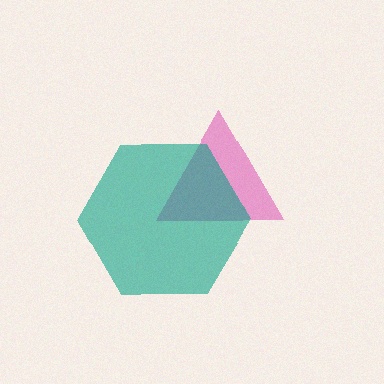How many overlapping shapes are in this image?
There are 2 overlapping shapes in the image.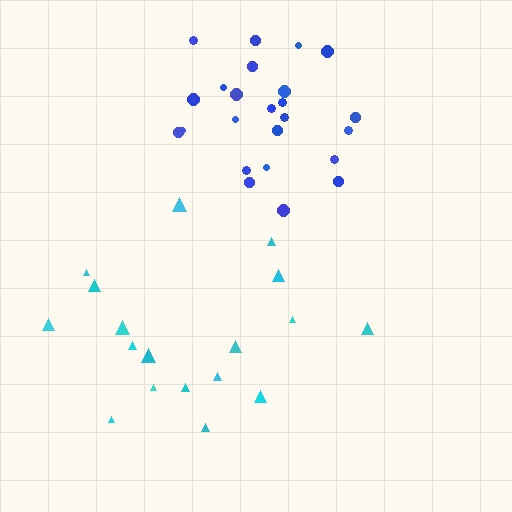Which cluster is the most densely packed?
Blue.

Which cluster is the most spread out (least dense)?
Cyan.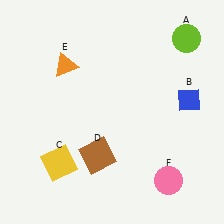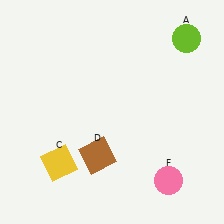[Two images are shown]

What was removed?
The blue diamond (B), the orange triangle (E) were removed in Image 2.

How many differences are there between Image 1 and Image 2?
There are 2 differences between the two images.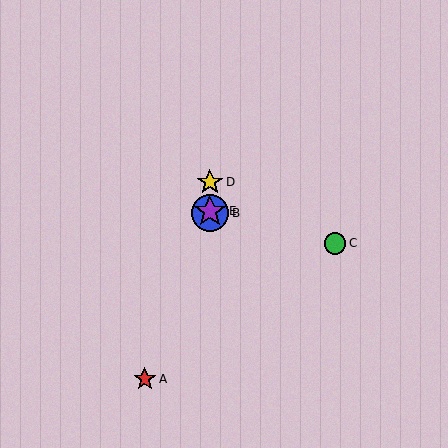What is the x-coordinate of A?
Object A is at x≈145.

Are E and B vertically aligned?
Yes, both are at x≈210.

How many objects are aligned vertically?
3 objects (B, D, E) are aligned vertically.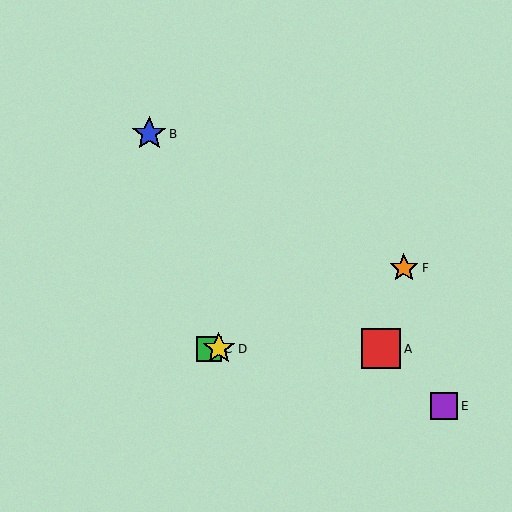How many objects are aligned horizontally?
3 objects (A, C, D) are aligned horizontally.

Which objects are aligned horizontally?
Objects A, C, D are aligned horizontally.